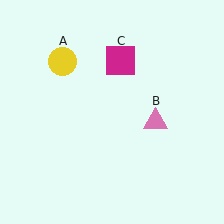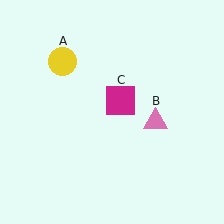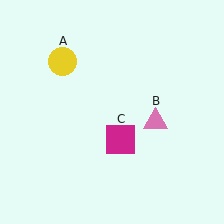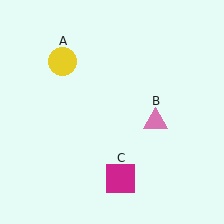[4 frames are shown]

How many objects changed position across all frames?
1 object changed position: magenta square (object C).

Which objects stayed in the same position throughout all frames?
Yellow circle (object A) and pink triangle (object B) remained stationary.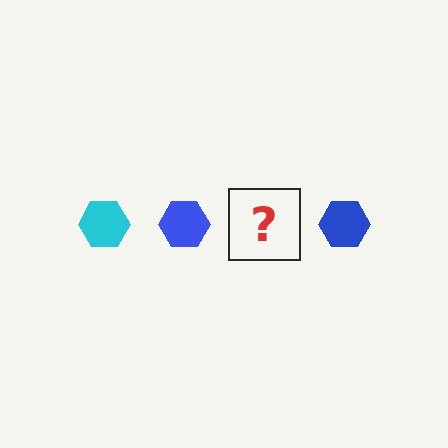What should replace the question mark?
The question mark should be replaced with a cyan hexagon.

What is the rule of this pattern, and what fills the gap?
The rule is that the pattern cycles through cyan, blue hexagons. The gap should be filled with a cyan hexagon.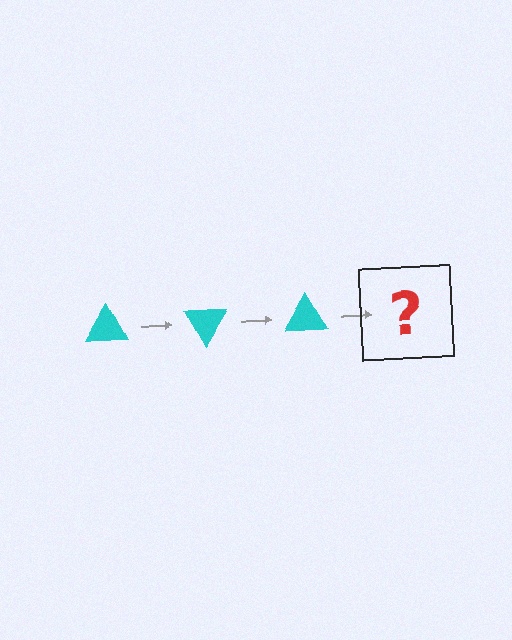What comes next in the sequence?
The next element should be a cyan triangle rotated 180 degrees.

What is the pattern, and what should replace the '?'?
The pattern is that the triangle rotates 60 degrees each step. The '?' should be a cyan triangle rotated 180 degrees.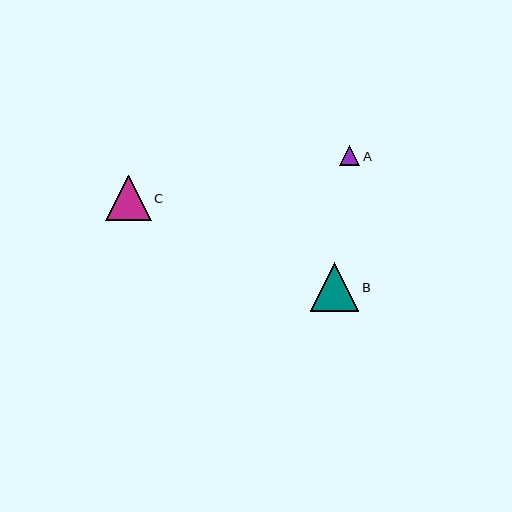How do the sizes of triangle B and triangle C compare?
Triangle B and triangle C are approximately the same size.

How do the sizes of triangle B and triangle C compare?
Triangle B and triangle C are approximately the same size.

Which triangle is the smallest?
Triangle A is the smallest with a size of approximately 21 pixels.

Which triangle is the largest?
Triangle B is the largest with a size of approximately 49 pixels.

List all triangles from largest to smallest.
From largest to smallest: B, C, A.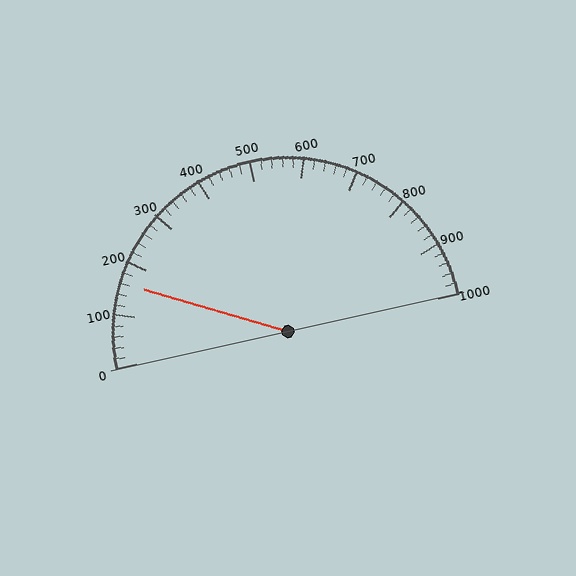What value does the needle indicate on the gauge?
The needle indicates approximately 160.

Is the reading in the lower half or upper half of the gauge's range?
The reading is in the lower half of the range (0 to 1000).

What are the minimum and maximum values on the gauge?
The gauge ranges from 0 to 1000.